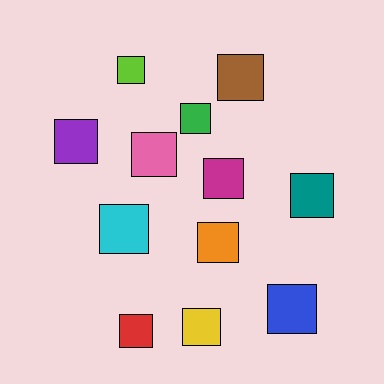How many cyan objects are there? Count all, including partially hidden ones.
There is 1 cyan object.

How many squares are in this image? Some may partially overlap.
There are 12 squares.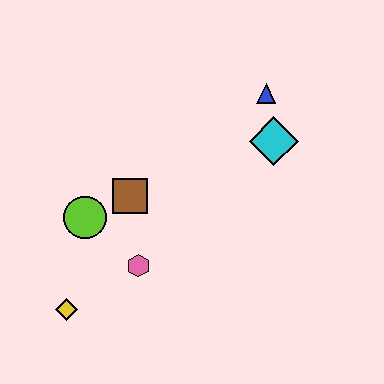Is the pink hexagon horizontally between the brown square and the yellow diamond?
No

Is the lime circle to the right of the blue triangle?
No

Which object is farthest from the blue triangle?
The yellow diamond is farthest from the blue triangle.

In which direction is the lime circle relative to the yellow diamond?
The lime circle is above the yellow diamond.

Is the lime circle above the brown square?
No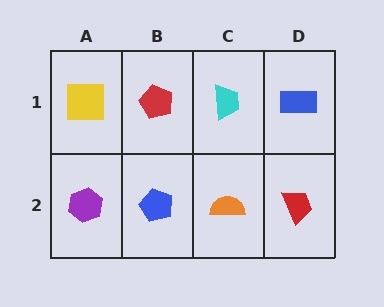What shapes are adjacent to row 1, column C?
An orange semicircle (row 2, column C), a red pentagon (row 1, column B), a blue rectangle (row 1, column D).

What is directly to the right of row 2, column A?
A blue pentagon.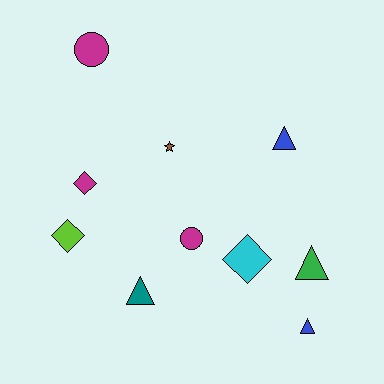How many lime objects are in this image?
There is 1 lime object.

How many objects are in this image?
There are 10 objects.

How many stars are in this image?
There is 1 star.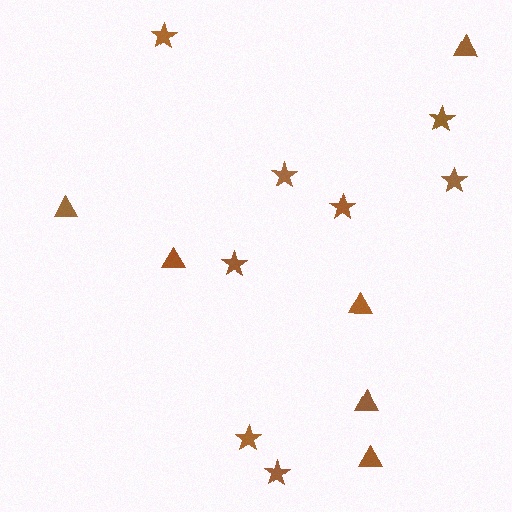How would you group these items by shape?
There are 2 groups: one group of stars (8) and one group of triangles (6).